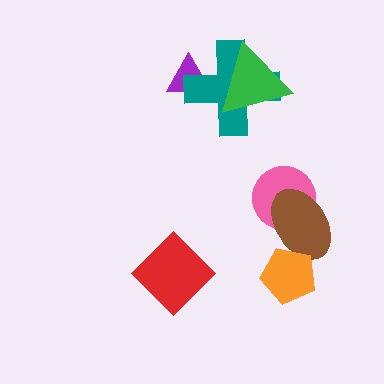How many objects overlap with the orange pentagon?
1 object overlaps with the orange pentagon.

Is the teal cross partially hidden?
Yes, it is partially covered by another shape.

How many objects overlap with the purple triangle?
1 object overlaps with the purple triangle.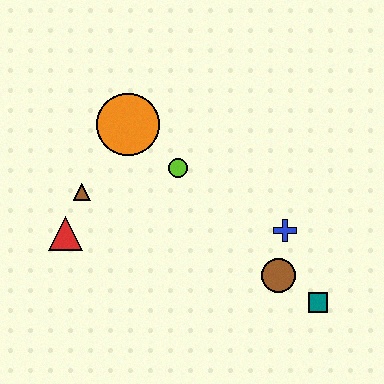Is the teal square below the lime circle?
Yes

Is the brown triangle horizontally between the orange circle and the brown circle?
No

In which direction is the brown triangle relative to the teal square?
The brown triangle is to the left of the teal square.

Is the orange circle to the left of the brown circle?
Yes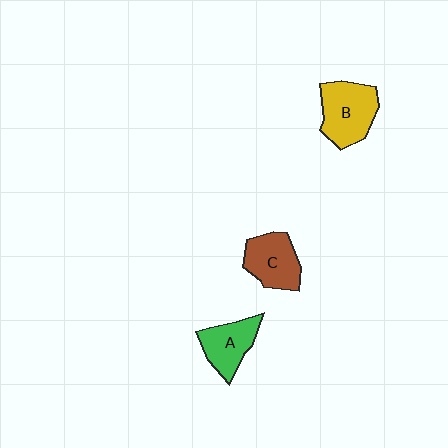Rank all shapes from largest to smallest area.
From largest to smallest: B (yellow), C (brown), A (green).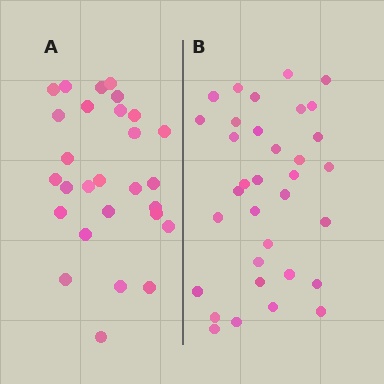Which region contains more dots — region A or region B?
Region B (the right region) has more dots.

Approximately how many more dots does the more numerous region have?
Region B has about 6 more dots than region A.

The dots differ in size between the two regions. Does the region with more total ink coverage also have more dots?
No. Region A has more total ink coverage because its dots are larger, but region B actually contains more individual dots. Total area can be misleading — the number of items is what matters here.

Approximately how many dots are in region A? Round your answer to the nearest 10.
About 30 dots. (The exact count is 28, which rounds to 30.)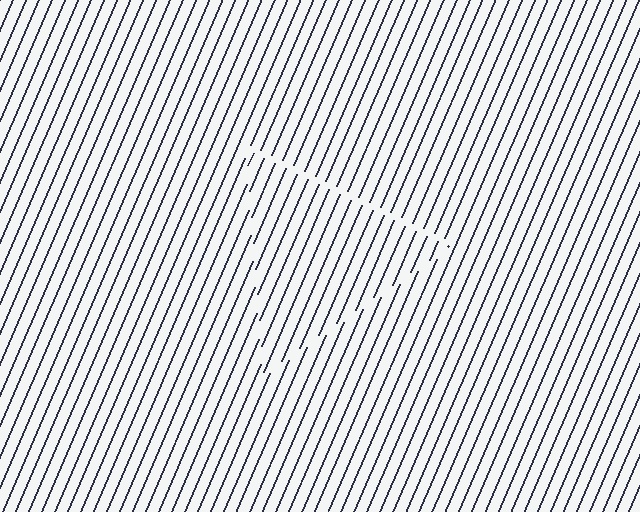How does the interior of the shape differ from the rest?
The interior of the shape contains the same grating, shifted by half a period — the contour is defined by the phase discontinuity where line-ends from the inner and outer gratings abut.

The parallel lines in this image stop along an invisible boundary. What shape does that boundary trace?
An illusory triangle. The interior of the shape contains the same grating, shifted by half a period — the contour is defined by the phase discontinuity where line-ends from the inner and outer gratings abut.